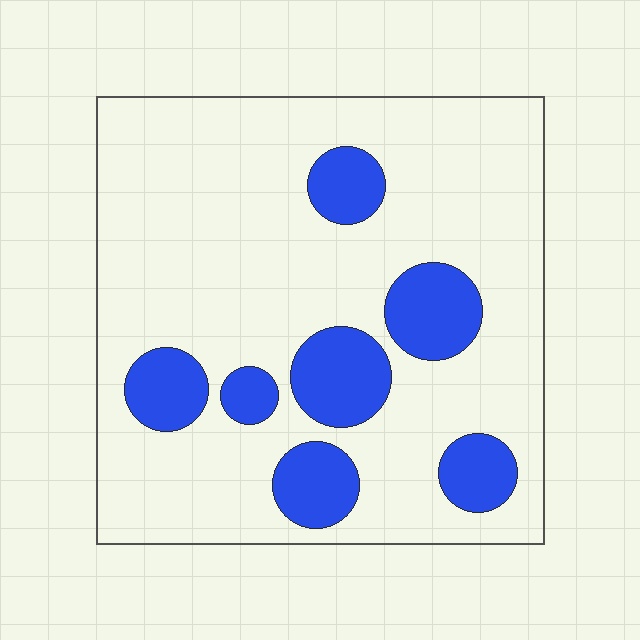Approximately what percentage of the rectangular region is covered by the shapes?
Approximately 20%.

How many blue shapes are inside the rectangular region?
7.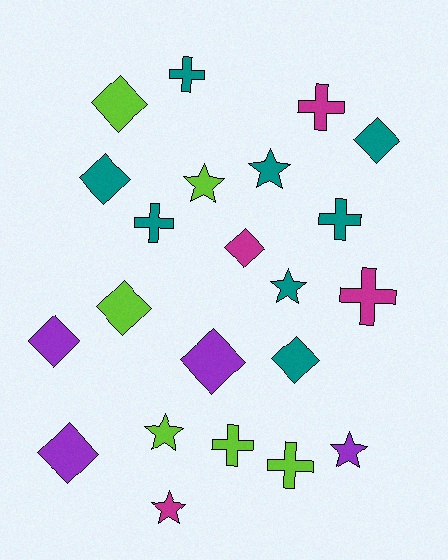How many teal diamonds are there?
There are 3 teal diamonds.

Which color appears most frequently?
Teal, with 8 objects.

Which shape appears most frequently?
Diamond, with 9 objects.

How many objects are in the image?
There are 22 objects.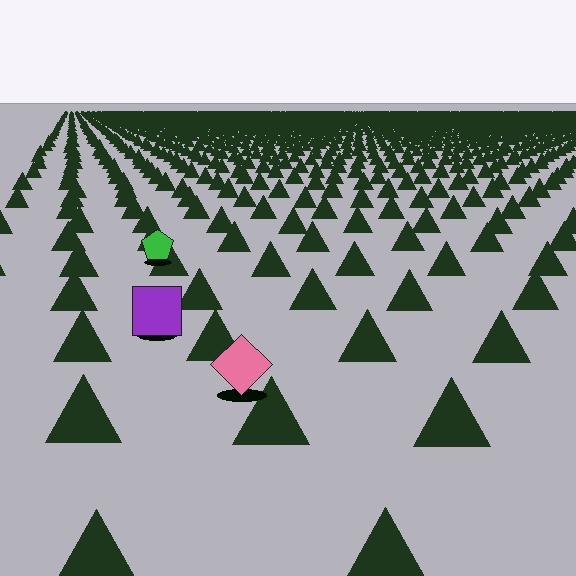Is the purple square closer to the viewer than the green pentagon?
Yes. The purple square is closer — you can tell from the texture gradient: the ground texture is coarser near it.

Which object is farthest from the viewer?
The green pentagon is farthest from the viewer. It appears smaller and the ground texture around it is denser.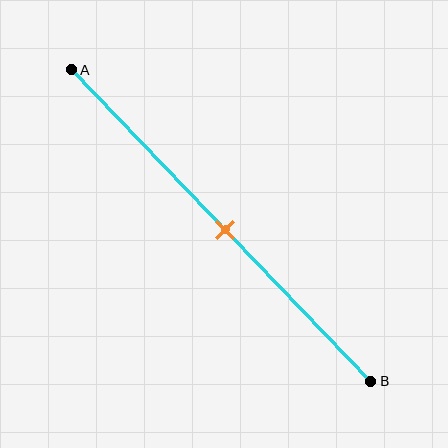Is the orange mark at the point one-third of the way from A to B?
No, the mark is at about 50% from A, not at the 33% one-third point.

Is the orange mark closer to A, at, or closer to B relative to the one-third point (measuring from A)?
The orange mark is closer to point B than the one-third point of segment AB.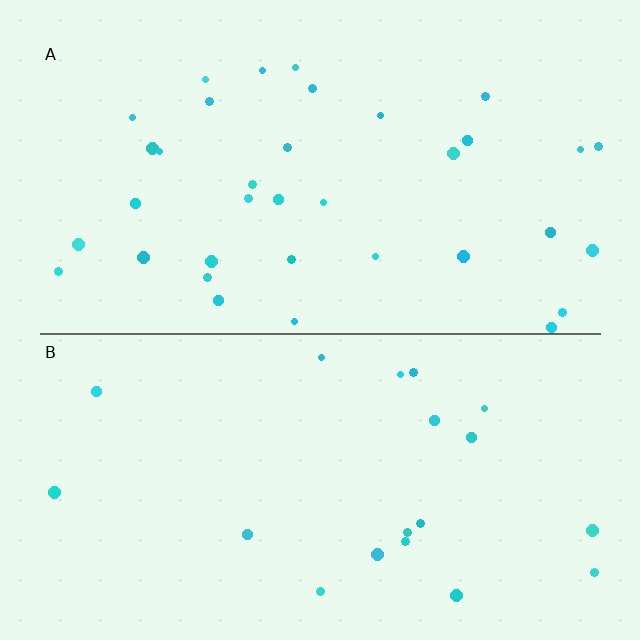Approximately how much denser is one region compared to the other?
Approximately 1.8× — region A over region B.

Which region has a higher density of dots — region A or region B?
A (the top).